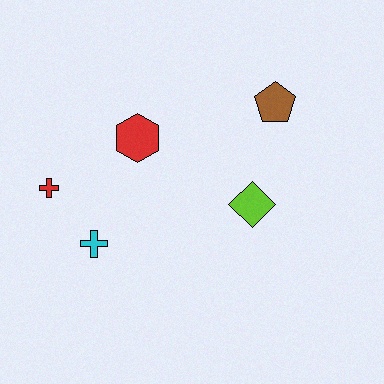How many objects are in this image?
There are 5 objects.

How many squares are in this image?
There are no squares.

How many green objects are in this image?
There are no green objects.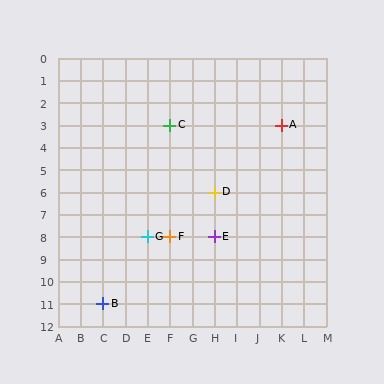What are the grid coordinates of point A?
Point A is at grid coordinates (K, 3).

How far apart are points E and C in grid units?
Points E and C are 2 columns and 5 rows apart (about 5.4 grid units diagonally).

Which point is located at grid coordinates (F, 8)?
Point F is at (F, 8).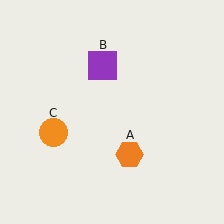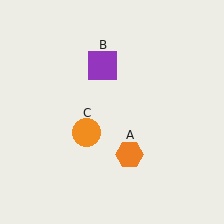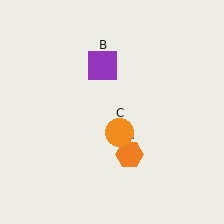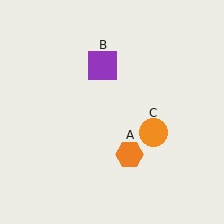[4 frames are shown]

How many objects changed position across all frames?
1 object changed position: orange circle (object C).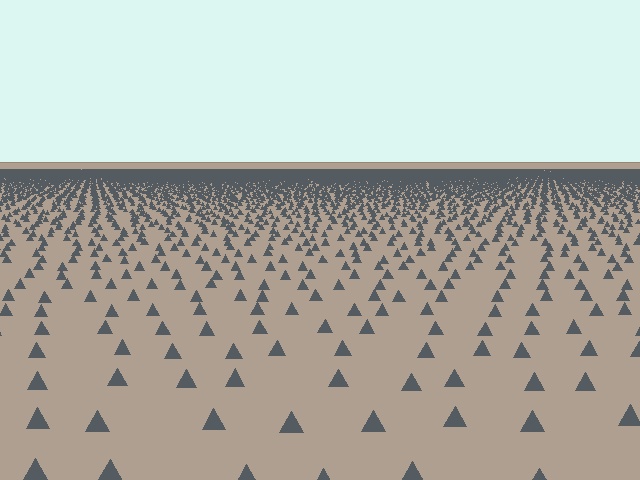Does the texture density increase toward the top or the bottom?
Density increases toward the top.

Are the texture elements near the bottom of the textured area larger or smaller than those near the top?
Larger. Near the bottom, elements are closer to the viewer and appear at a bigger on-screen size.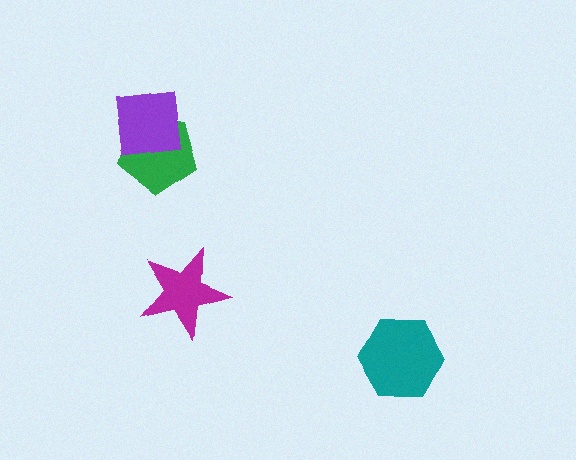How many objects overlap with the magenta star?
0 objects overlap with the magenta star.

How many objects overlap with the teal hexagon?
0 objects overlap with the teal hexagon.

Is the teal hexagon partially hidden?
No, no other shape covers it.